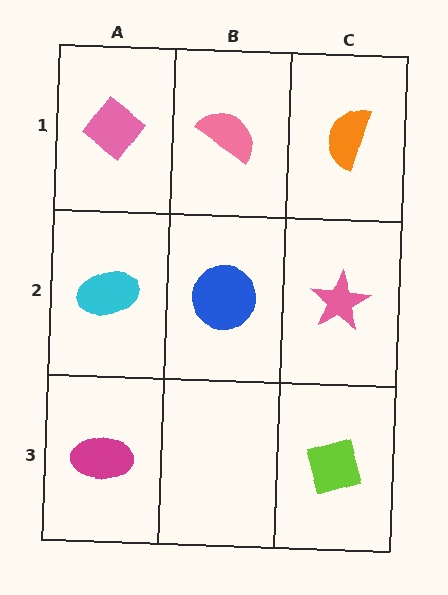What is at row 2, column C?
A pink star.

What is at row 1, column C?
An orange semicircle.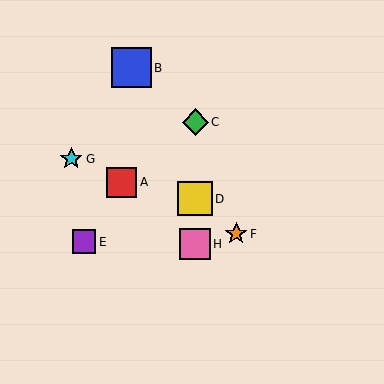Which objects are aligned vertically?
Objects C, D, H are aligned vertically.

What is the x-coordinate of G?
Object G is at x≈71.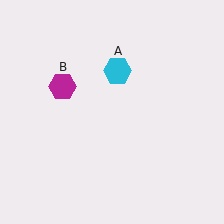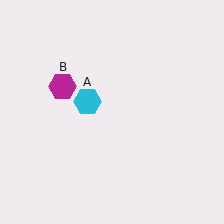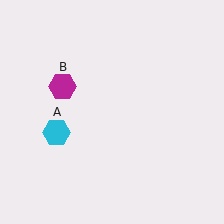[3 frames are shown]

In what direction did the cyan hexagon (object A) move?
The cyan hexagon (object A) moved down and to the left.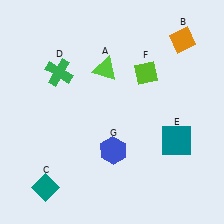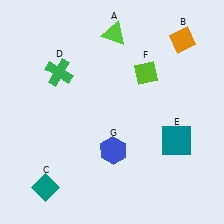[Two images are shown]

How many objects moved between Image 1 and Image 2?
1 object moved between the two images.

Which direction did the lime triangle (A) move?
The lime triangle (A) moved up.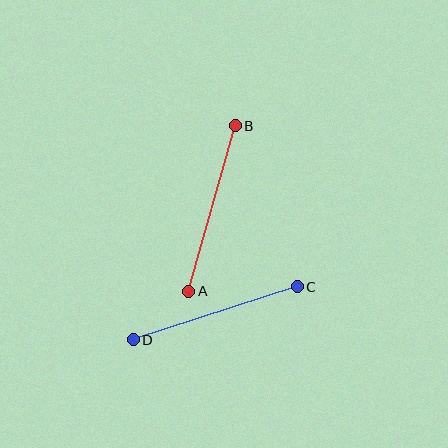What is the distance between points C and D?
The distance is approximately 172 pixels.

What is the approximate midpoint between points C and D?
The midpoint is at approximately (215, 313) pixels.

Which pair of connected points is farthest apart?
Points C and D are farthest apart.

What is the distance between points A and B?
The distance is approximately 172 pixels.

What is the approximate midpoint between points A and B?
The midpoint is at approximately (212, 208) pixels.